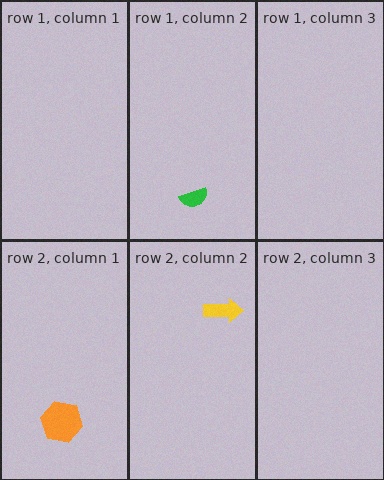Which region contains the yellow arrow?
The row 2, column 2 region.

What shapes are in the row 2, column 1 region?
The orange hexagon.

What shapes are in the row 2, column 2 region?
The yellow arrow.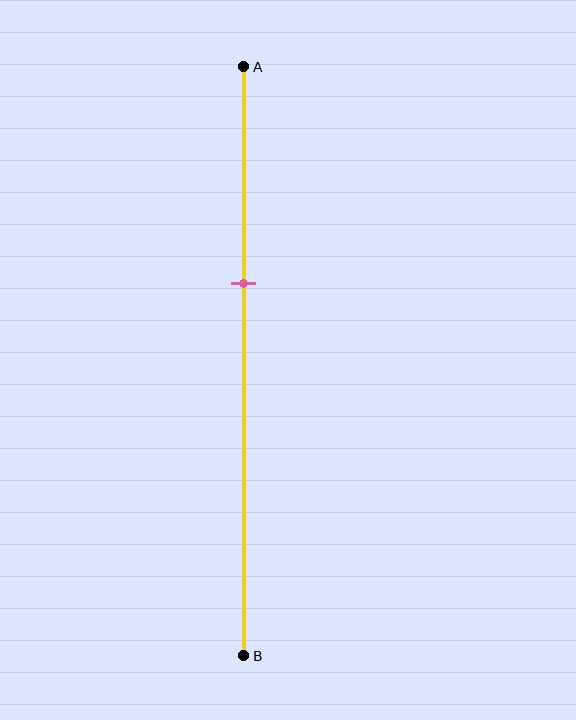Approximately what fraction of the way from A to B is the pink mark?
The pink mark is approximately 35% of the way from A to B.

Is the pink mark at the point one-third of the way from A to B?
No, the mark is at about 35% from A, not at the 33% one-third point.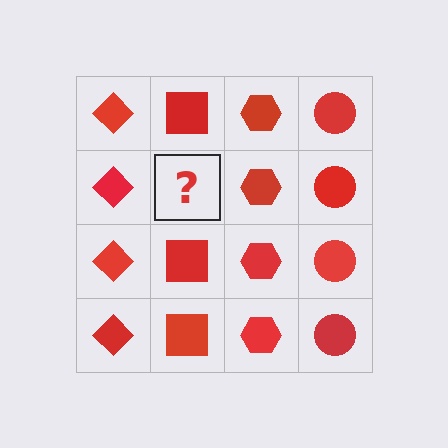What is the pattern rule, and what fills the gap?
The rule is that each column has a consistent shape. The gap should be filled with a red square.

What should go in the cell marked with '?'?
The missing cell should contain a red square.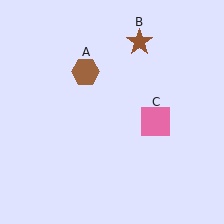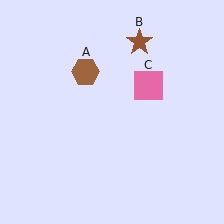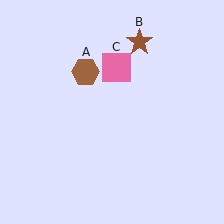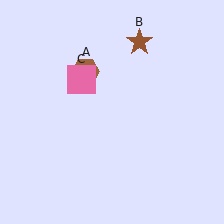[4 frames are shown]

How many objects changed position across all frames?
1 object changed position: pink square (object C).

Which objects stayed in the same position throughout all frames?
Brown hexagon (object A) and brown star (object B) remained stationary.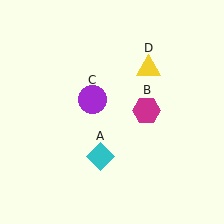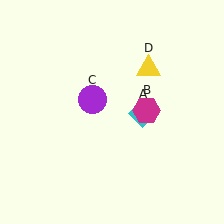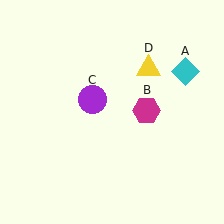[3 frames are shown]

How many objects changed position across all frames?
1 object changed position: cyan diamond (object A).